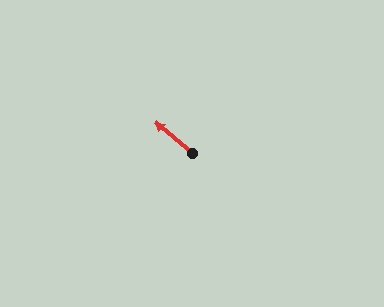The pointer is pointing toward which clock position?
Roughly 10 o'clock.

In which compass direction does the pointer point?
Northwest.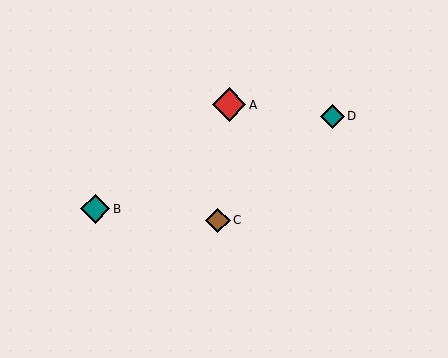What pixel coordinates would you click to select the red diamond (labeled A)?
Click at (229, 105) to select the red diamond A.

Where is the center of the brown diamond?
The center of the brown diamond is at (218, 220).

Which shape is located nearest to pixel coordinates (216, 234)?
The brown diamond (labeled C) at (218, 220) is nearest to that location.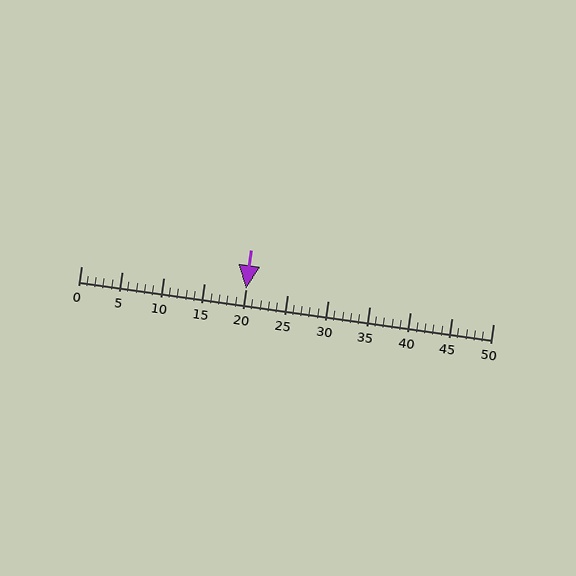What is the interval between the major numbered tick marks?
The major tick marks are spaced 5 units apart.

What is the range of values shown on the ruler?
The ruler shows values from 0 to 50.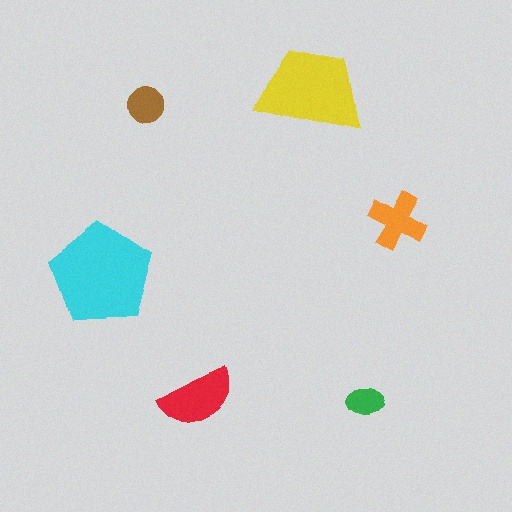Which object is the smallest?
The green ellipse.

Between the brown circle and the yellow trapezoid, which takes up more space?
The yellow trapezoid.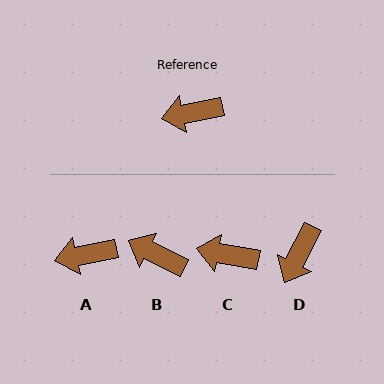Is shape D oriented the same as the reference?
No, it is off by about 52 degrees.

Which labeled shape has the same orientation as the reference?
A.